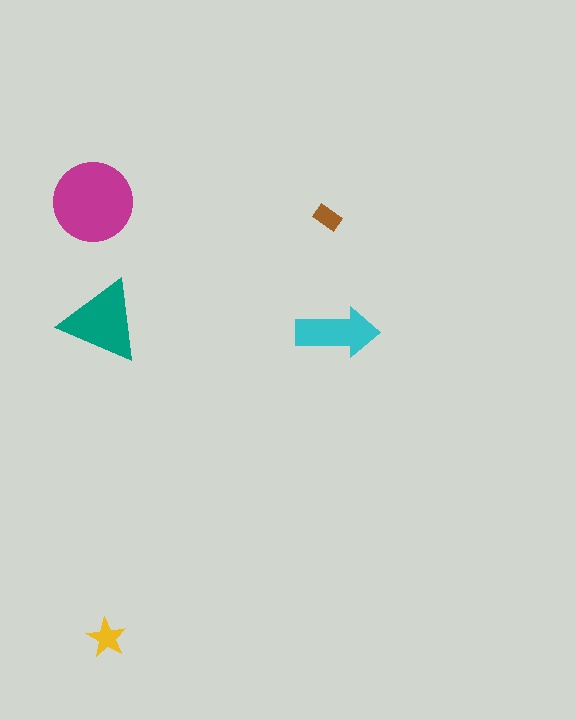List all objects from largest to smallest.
The magenta circle, the teal triangle, the cyan arrow, the yellow star, the brown rectangle.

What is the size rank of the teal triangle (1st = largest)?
2nd.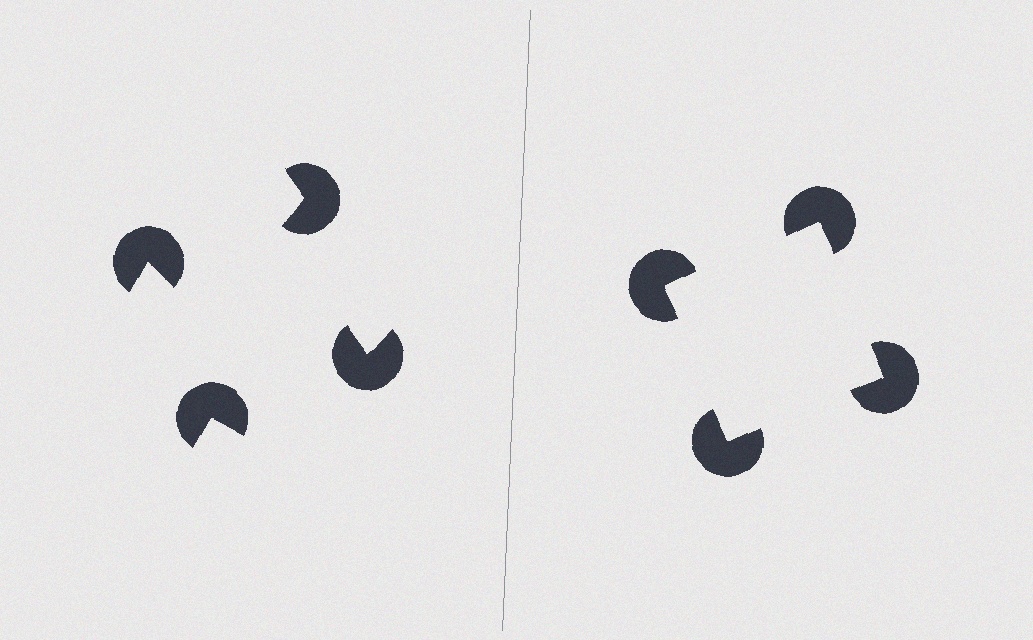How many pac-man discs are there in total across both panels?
8 — 4 on each side.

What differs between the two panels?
The pac-man discs are positioned identically on both sides; only the wedge orientations differ. On the right they align to a square; on the left they are misaligned.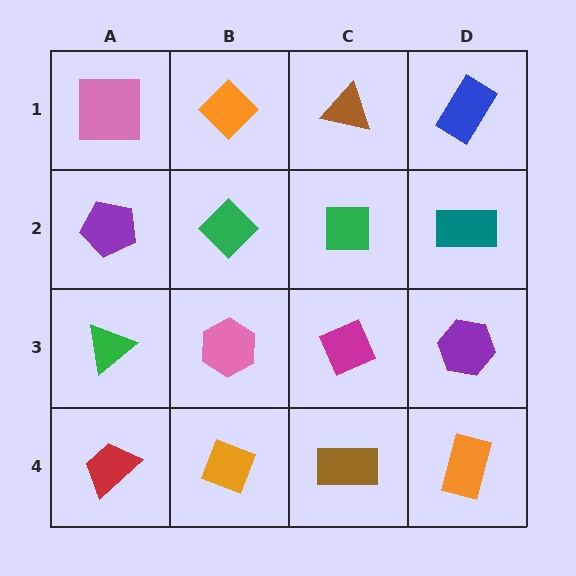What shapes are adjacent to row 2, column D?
A blue rectangle (row 1, column D), a purple hexagon (row 3, column D), a green square (row 2, column C).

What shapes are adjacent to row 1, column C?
A green square (row 2, column C), an orange diamond (row 1, column B), a blue rectangle (row 1, column D).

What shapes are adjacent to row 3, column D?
A teal rectangle (row 2, column D), an orange rectangle (row 4, column D), a magenta diamond (row 3, column C).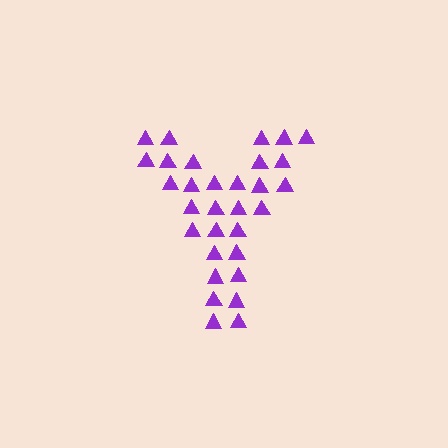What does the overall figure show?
The overall figure shows the letter Y.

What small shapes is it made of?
It is made of small triangles.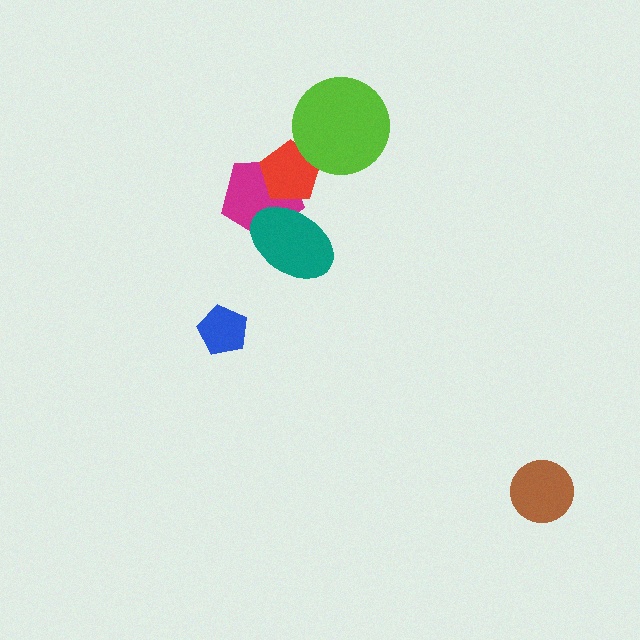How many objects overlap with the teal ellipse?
1 object overlaps with the teal ellipse.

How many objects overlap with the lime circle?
1 object overlaps with the lime circle.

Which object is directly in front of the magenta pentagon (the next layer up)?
The teal ellipse is directly in front of the magenta pentagon.